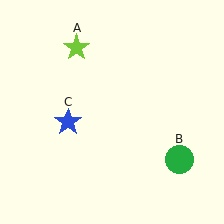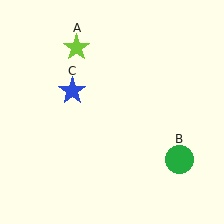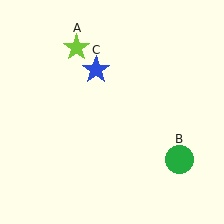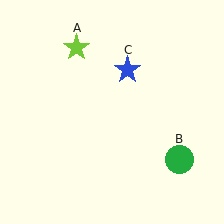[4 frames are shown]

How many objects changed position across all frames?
1 object changed position: blue star (object C).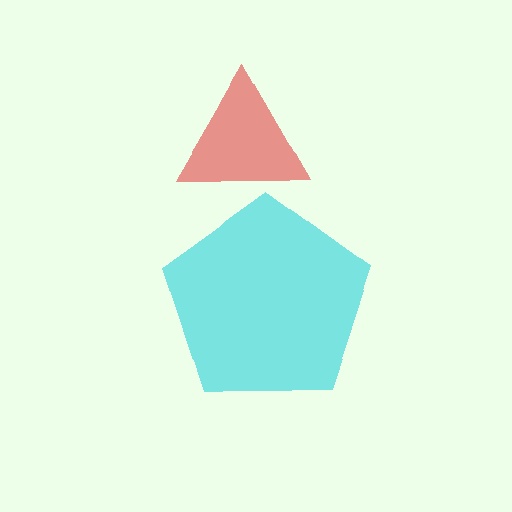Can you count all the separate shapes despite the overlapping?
Yes, there are 2 separate shapes.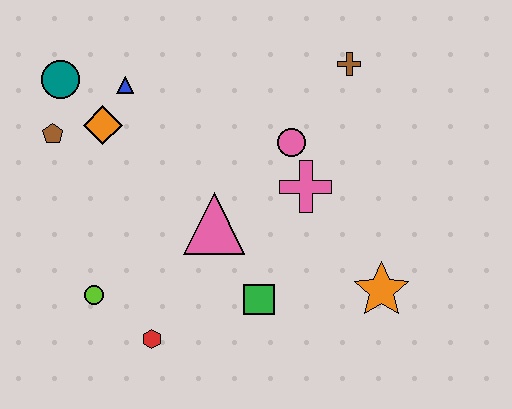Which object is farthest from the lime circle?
The brown cross is farthest from the lime circle.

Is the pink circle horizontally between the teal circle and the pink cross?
Yes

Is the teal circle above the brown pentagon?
Yes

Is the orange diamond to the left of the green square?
Yes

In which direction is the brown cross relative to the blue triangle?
The brown cross is to the right of the blue triangle.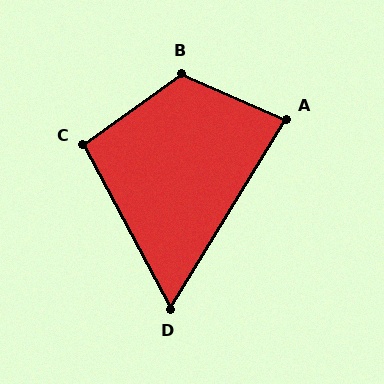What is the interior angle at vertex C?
Approximately 98 degrees (obtuse).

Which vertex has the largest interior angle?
B, at approximately 120 degrees.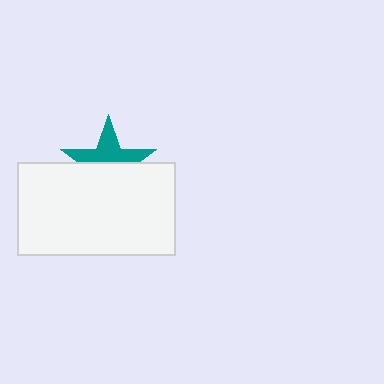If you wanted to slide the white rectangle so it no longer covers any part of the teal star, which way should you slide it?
Slide it down — that is the most direct way to separate the two shapes.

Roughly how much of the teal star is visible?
About half of it is visible (roughly 46%).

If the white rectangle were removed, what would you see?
You would see the complete teal star.